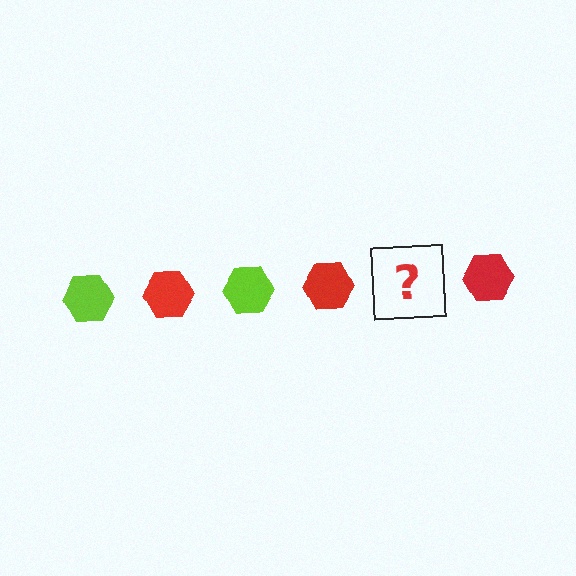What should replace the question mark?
The question mark should be replaced with a lime hexagon.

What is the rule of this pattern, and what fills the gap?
The rule is that the pattern cycles through lime, red hexagons. The gap should be filled with a lime hexagon.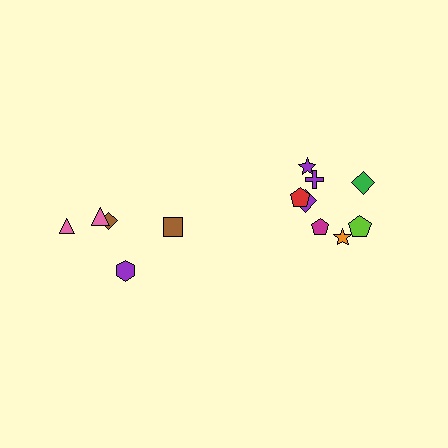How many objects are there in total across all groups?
There are 13 objects.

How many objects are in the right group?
There are 8 objects.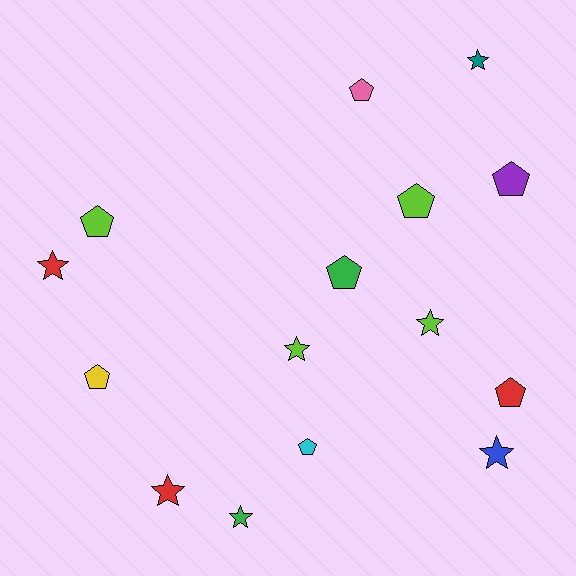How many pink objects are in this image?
There is 1 pink object.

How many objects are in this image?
There are 15 objects.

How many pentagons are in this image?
There are 8 pentagons.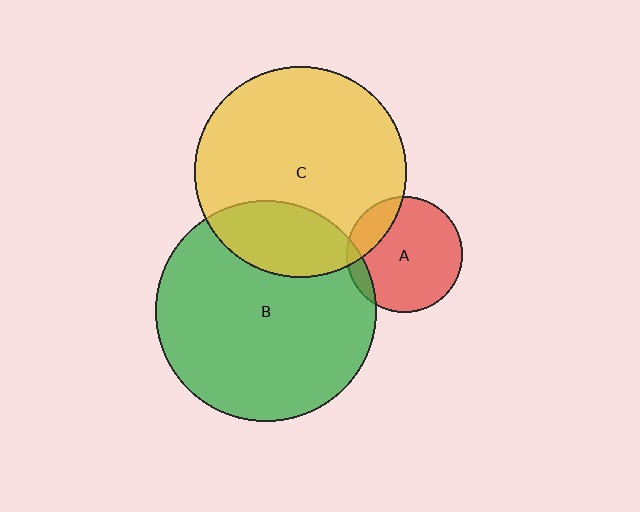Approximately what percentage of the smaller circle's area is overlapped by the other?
Approximately 25%.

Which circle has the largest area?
Circle B (green).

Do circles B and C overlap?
Yes.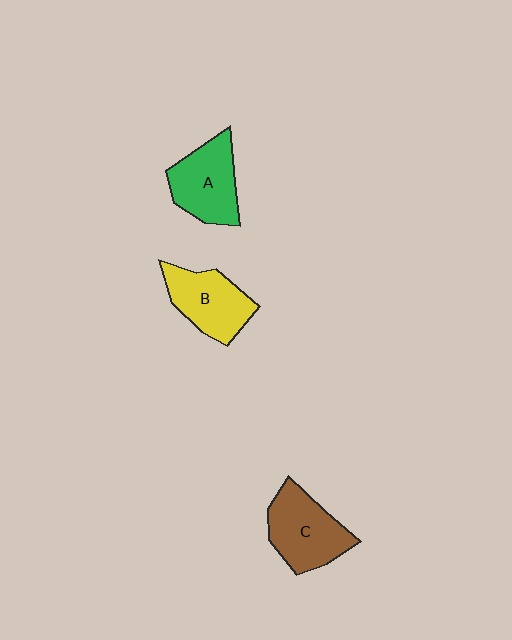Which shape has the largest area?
Shape C (brown).